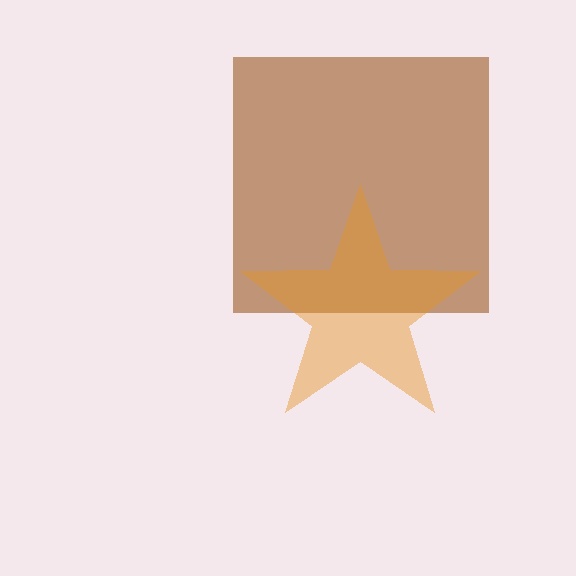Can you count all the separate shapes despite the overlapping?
Yes, there are 2 separate shapes.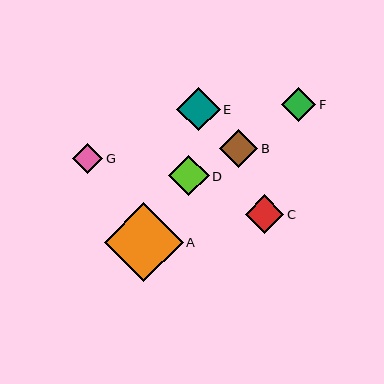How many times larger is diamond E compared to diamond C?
Diamond E is approximately 1.1 times the size of diamond C.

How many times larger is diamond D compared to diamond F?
Diamond D is approximately 1.2 times the size of diamond F.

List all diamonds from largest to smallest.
From largest to smallest: A, E, D, C, B, F, G.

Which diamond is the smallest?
Diamond G is the smallest with a size of approximately 31 pixels.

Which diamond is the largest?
Diamond A is the largest with a size of approximately 79 pixels.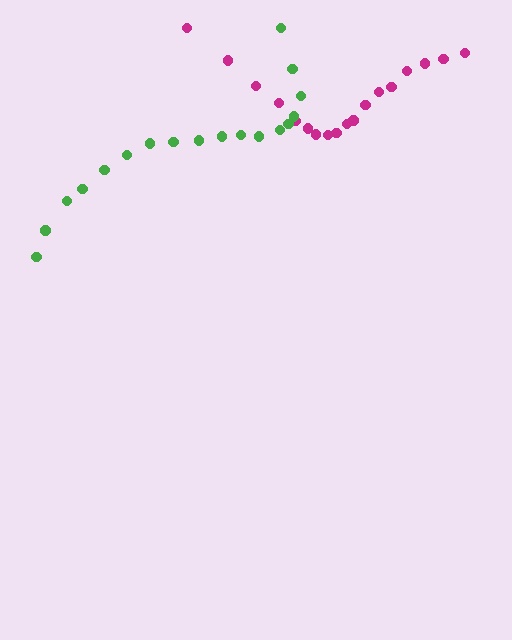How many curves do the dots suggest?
There are 2 distinct paths.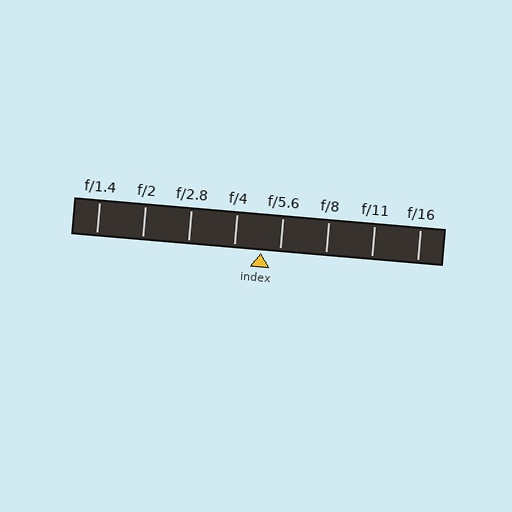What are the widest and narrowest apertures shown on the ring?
The widest aperture shown is f/1.4 and the narrowest is f/16.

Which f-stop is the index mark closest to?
The index mark is closest to f/5.6.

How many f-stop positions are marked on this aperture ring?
There are 8 f-stop positions marked.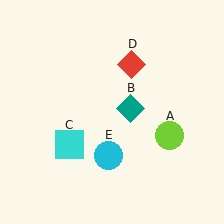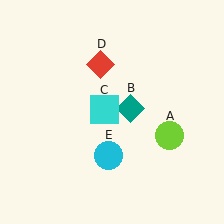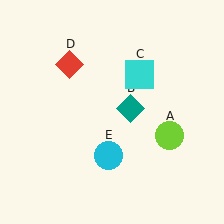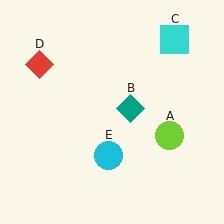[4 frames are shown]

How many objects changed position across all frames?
2 objects changed position: cyan square (object C), red diamond (object D).